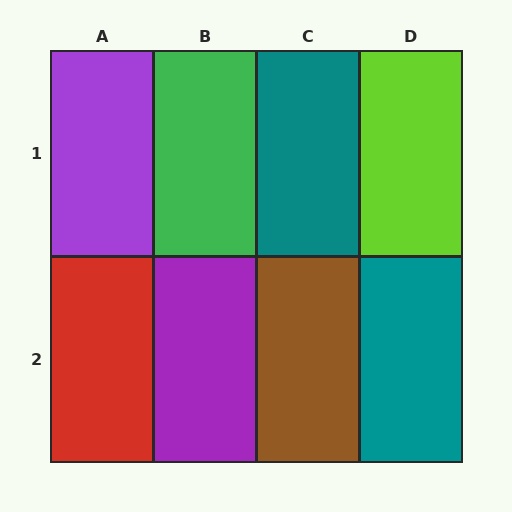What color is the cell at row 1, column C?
Teal.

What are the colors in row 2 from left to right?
Red, purple, brown, teal.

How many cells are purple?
2 cells are purple.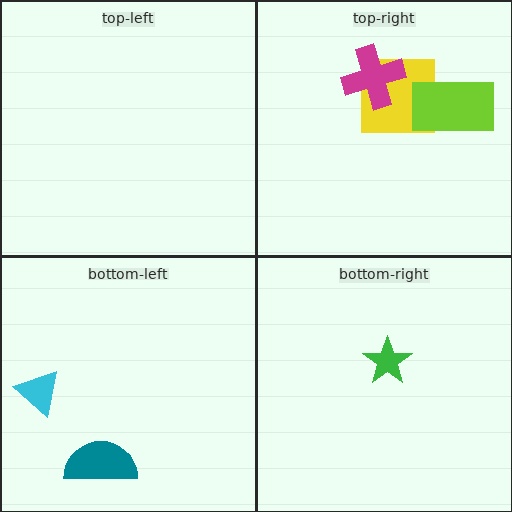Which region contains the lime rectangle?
The top-right region.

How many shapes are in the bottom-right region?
1.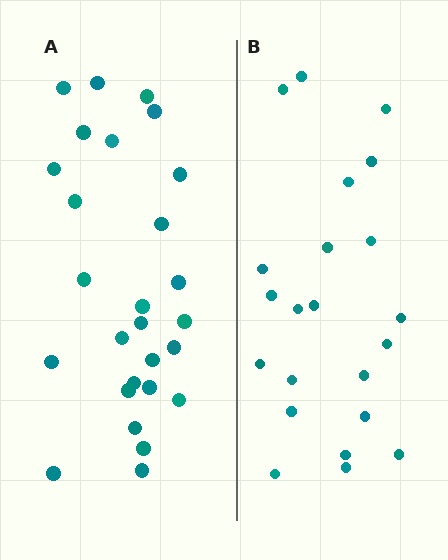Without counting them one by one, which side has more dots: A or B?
Region A (the left region) has more dots.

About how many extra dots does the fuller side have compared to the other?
Region A has about 5 more dots than region B.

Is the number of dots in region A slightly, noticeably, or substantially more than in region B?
Region A has only slightly more — the two regions are fairly close. The ratio is roughly 1.2 to 1.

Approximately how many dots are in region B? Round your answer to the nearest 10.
About 20 dots. (The exact count is 22, which rounds to 20.)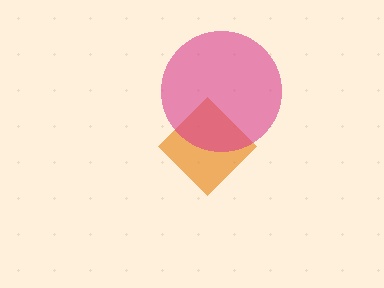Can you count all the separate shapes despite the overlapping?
Yes, there are 2 separate shapes.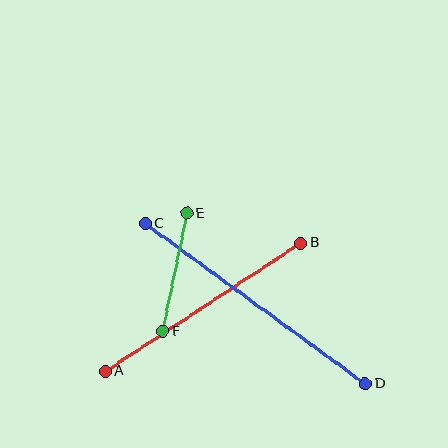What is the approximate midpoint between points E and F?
The midpoint is at approximately (175, 272) pixels.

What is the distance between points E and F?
The distance is approximately 121 pixels.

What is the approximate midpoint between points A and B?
The midpoint is at approximately (203, 307) pixels.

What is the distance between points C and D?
The distance is approximately 272 pixels.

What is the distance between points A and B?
The distance is approximately 233 pixels.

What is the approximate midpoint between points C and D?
The midpoint is at approximately (255, 304) pixels.